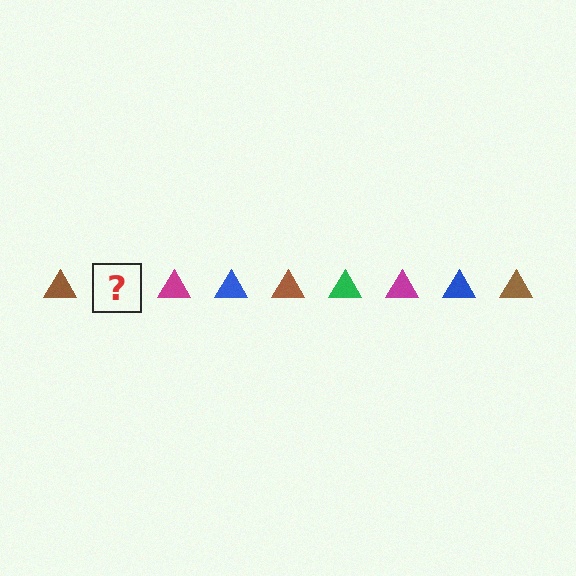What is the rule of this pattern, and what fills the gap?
The rule is that the pattern cycles through brown, green, magenta, blue triangles. The gap should be filled with a green triangle.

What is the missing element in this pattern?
The missing element is a green triangle.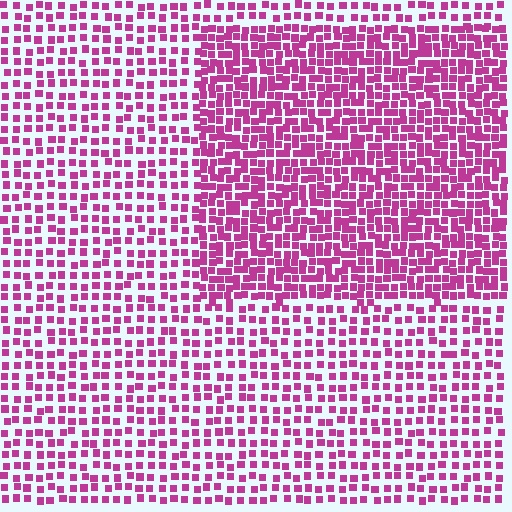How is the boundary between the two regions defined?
The boundary is defined by a change in element density (approximately 1.8x ratio). All elements are the same color, size, and shape.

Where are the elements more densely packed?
The elements are more densely packed inside the rectangle boundary.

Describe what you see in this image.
The image contains small magenta elements arranged at two different densities. A rectangle-shaped region is visible where the elements are more densely packed than the surrounding area.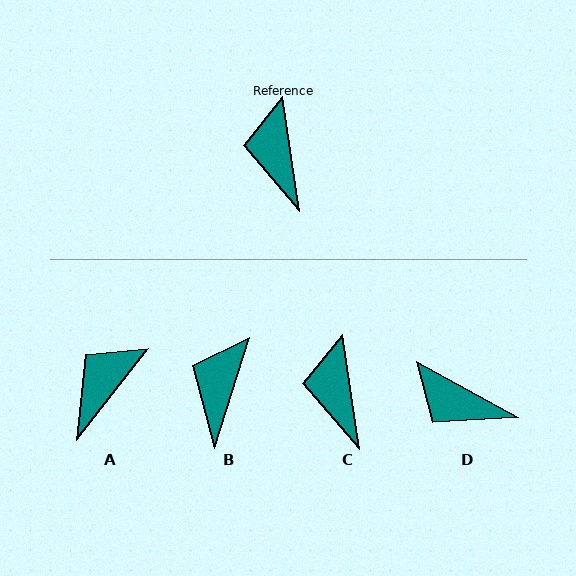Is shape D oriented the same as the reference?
No, it is off by about 53 degrees.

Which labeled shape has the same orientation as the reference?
C.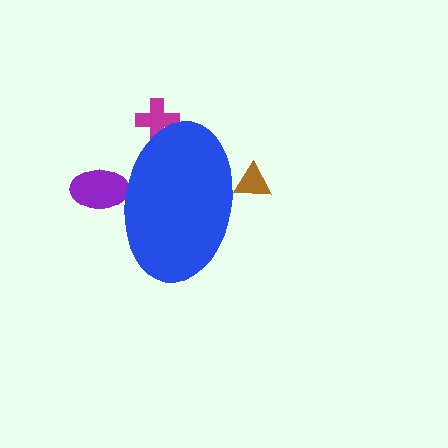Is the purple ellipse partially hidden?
Yes, the purple ellipse is partially hidden behind the blue ellipse.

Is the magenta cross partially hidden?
Yes, the magenta cross is partially hidden behind the blue ellipse.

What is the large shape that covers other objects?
A blue ellipse.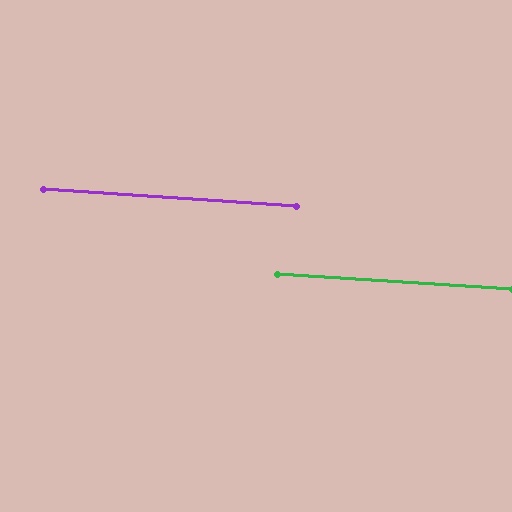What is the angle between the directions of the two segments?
Approximately 0 degrees.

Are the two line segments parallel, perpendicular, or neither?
Parallel — their directions differ by only 0.2°.